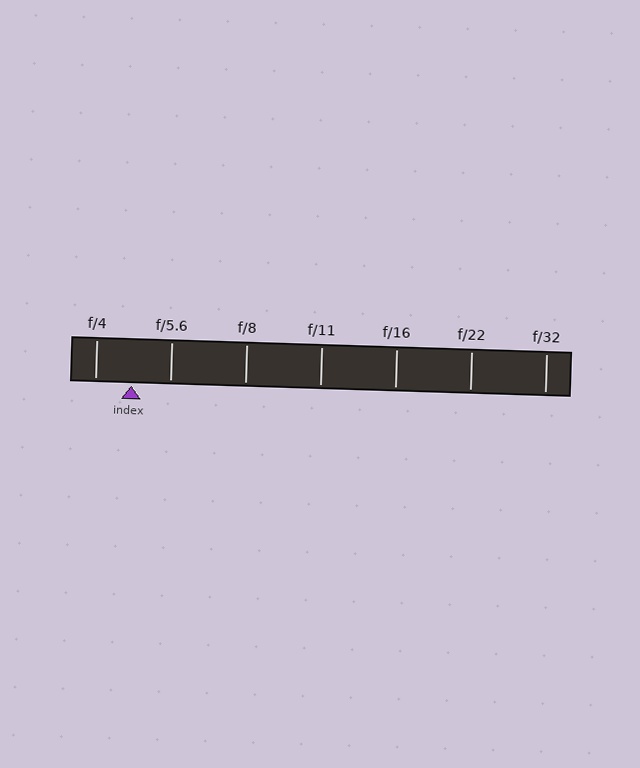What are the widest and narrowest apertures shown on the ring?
The widest aperture shown is f/4 and the narrowest is f/32.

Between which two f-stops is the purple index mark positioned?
The index mark is between f/4 and f/5.6.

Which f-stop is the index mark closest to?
The index mark is closest to f/4.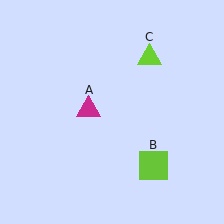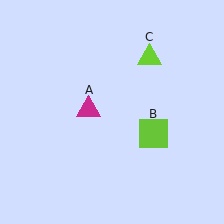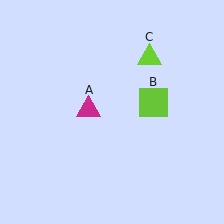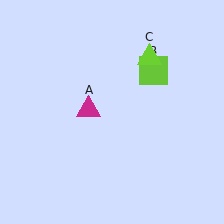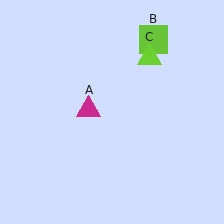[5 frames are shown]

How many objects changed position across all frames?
1 object changed position: lime square (object B).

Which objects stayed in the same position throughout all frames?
Magenta triangle (object A) and lime triangle (object C) remained stationary.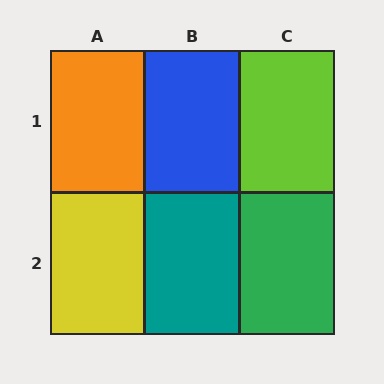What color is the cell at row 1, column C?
Lime.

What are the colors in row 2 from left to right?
Yellow, teal, green.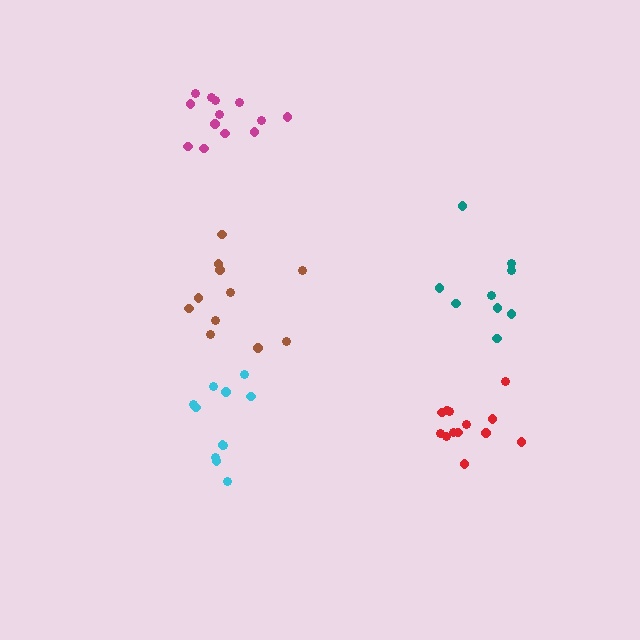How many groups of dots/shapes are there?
There are 5 groups.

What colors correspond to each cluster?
The clusters are colored: red, brown, cyan, magenta, teal.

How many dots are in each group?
Group 1: 13 dots, Group 2: 11 dots, Group 3: 11 dots, Group 4: 13 dots, Group 5: 9 dots (57 total).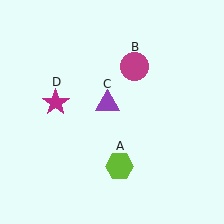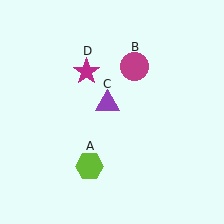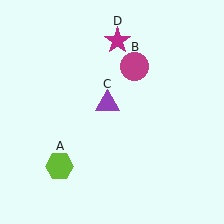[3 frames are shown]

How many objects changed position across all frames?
2 objects changed position: lime hexagon (object A), magenta star (object D).